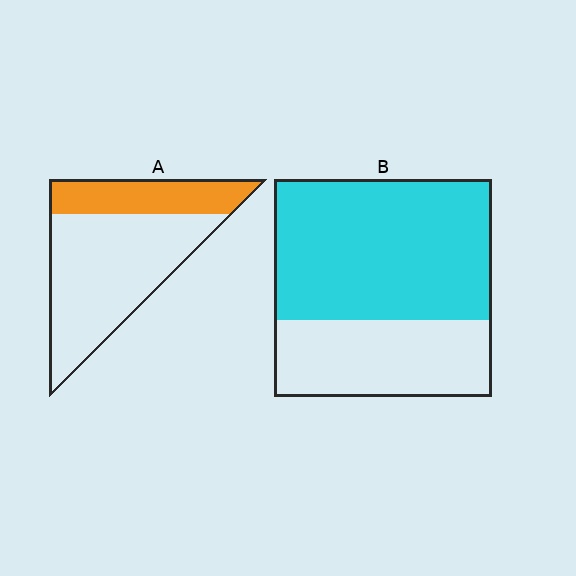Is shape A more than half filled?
No.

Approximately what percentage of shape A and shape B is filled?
A is approximately 30% and B is approximately 65%.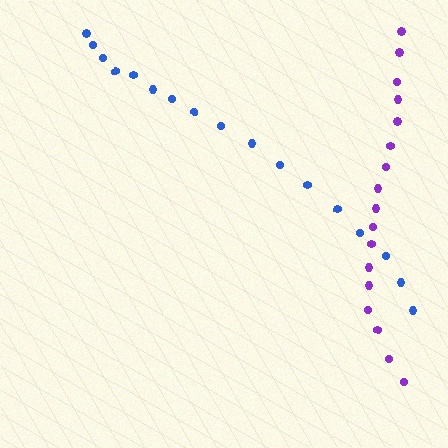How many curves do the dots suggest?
There are 2 distinct paths.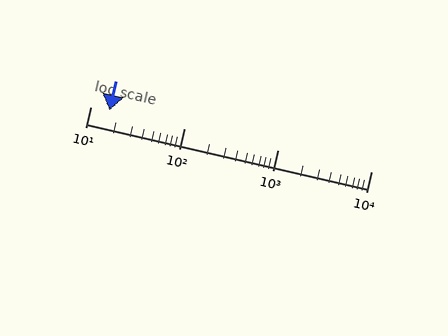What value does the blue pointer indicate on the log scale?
The pointer indicates approximately 16.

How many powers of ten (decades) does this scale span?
The scale spans 3 decades, from 10 to 10000.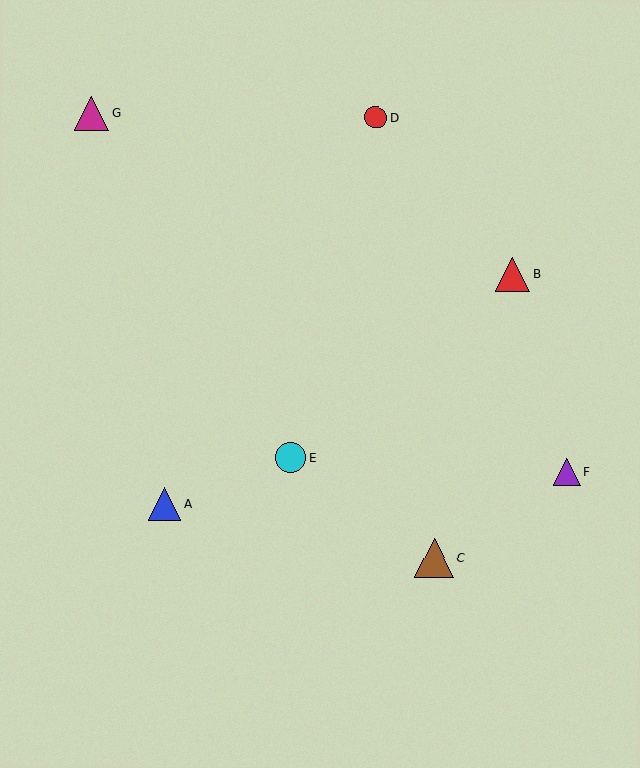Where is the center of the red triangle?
The center of the red triangle is at (512, 274).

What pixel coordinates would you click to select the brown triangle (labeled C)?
Click at (434, 558) to select the brown triangle C.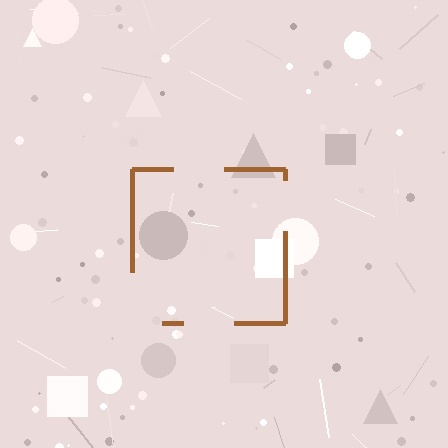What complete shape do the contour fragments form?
The contour fragments form a square.